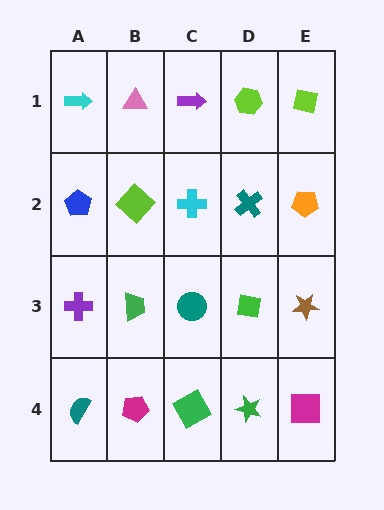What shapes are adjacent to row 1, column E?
An orange pentagon (row 2, column E), a lime hexagon (row 1, column D).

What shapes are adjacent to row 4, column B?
A green trapezoid (row 3, column B), a teal semicircle (row 4, column A), a green square (row 4, column C).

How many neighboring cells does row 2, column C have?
4.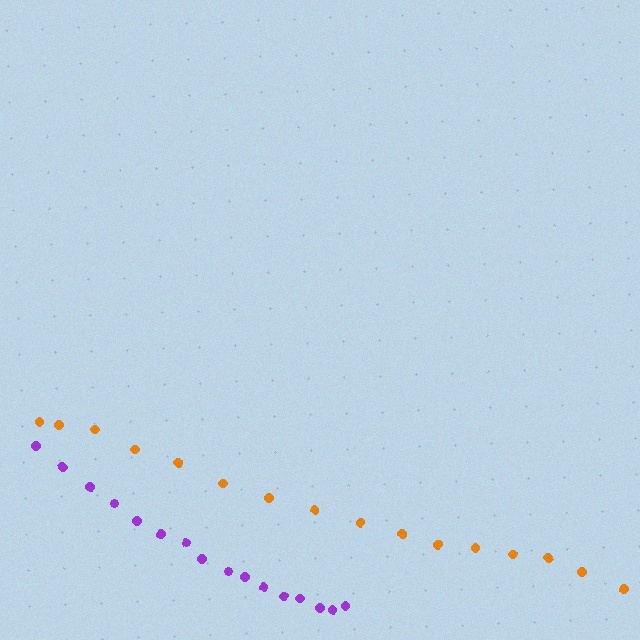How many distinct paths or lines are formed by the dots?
There are 2 distinct paths.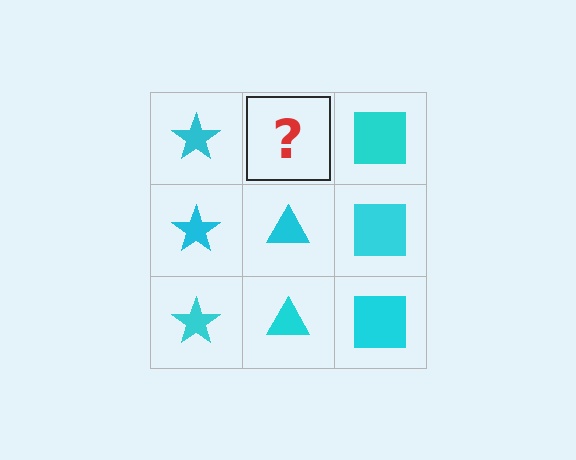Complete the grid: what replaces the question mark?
The question mark should be replaced with a cyan triangle.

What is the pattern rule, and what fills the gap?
The rule is that each column has a consistent shape. The gap should be filled with a cyan triangle.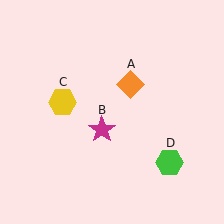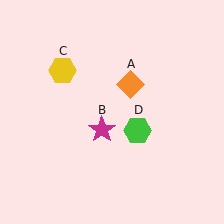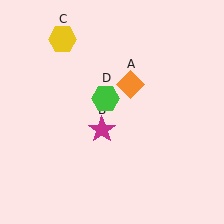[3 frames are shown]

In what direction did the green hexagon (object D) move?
The green hexagon (object D) moved up and to the left.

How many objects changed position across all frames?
2 objects changed position: yellow hexagon (object C), green hexagon (object D).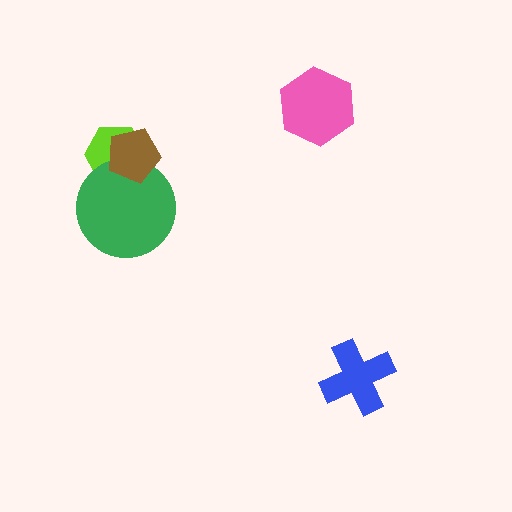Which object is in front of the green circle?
The brown pentagon is in front of the green circle.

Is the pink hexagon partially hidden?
No, no other shape covers it.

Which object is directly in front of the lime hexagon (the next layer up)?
The green circle is directly in front of the lime hexagon.